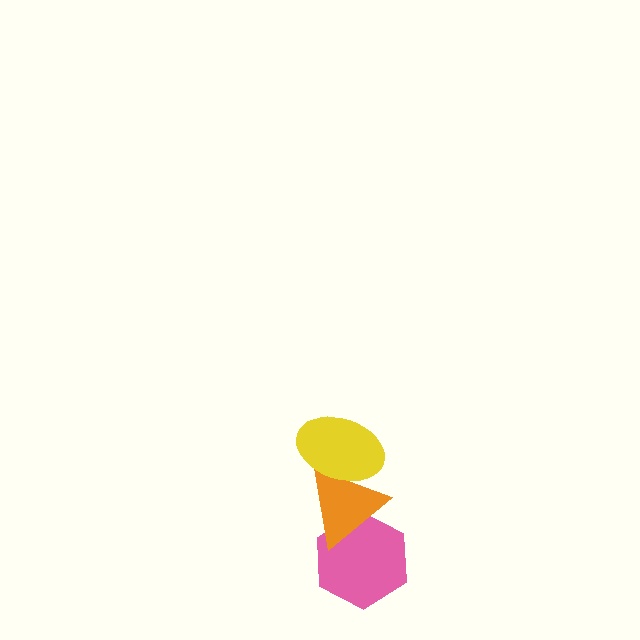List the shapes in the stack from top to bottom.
From top to bottom: the yellow ellipse, the orange triangle, the pink hexagon.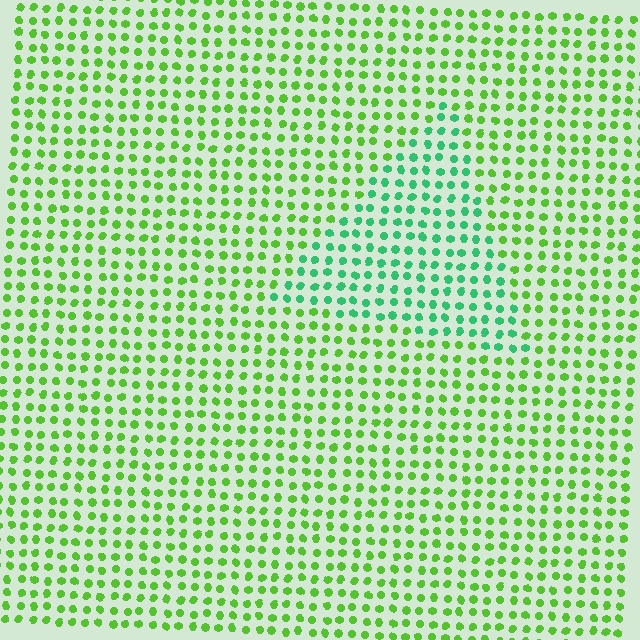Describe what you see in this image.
The image is filled with small lime elements in a uniform arrangement. A triangle-shaped region is visible where the elements are tinted to a slightly different hue, forming a subtle color boundary.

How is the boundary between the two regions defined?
The boundary is defined purely by a slight shift in hue (about 41 degrees). Spacing, size, and orientation are identical on both sides.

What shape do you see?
I see a triangle.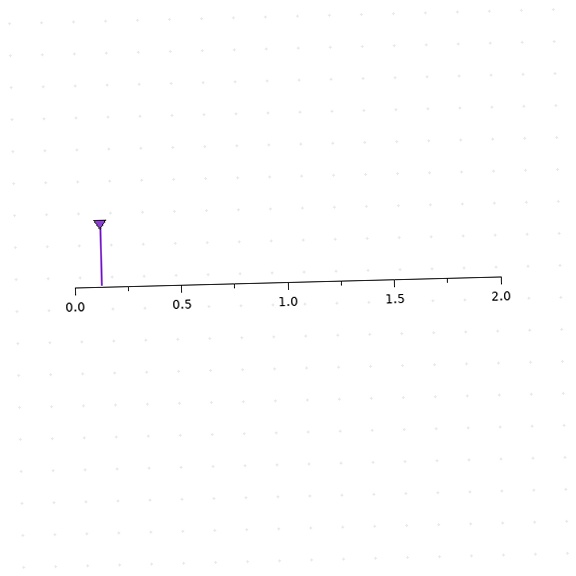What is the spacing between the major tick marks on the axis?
The major ticks are spaced 0.5 apart.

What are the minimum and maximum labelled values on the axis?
The axis runs from 0.0 to 2.0.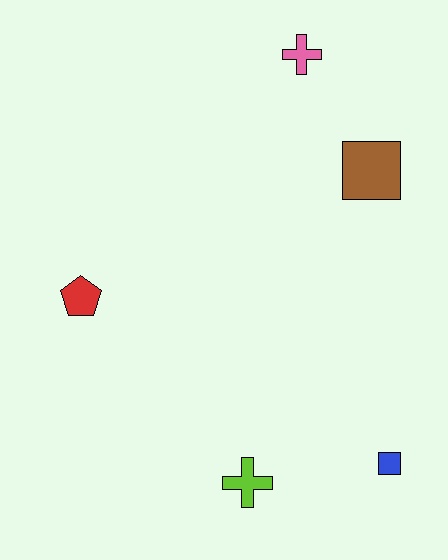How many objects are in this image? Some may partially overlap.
There are 5 objects.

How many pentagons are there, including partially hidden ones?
There is 1 pentagon.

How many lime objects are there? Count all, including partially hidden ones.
There is 1 lime object.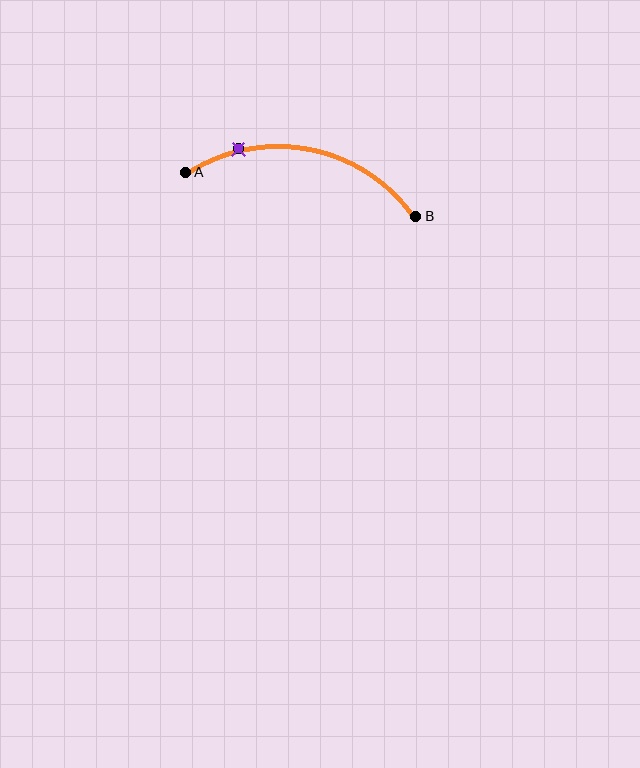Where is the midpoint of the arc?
The arc midpoint is the point on the curve farthest from the straight line joining A and B. It sits above that line.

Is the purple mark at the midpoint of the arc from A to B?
No. The purple mark lies on the arc but is closer to endpoint A. The arc midpoint would be at the point on the curve equidistant along the arc from both A and B.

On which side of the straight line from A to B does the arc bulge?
The arc bulges above the straight line connecting A and B.